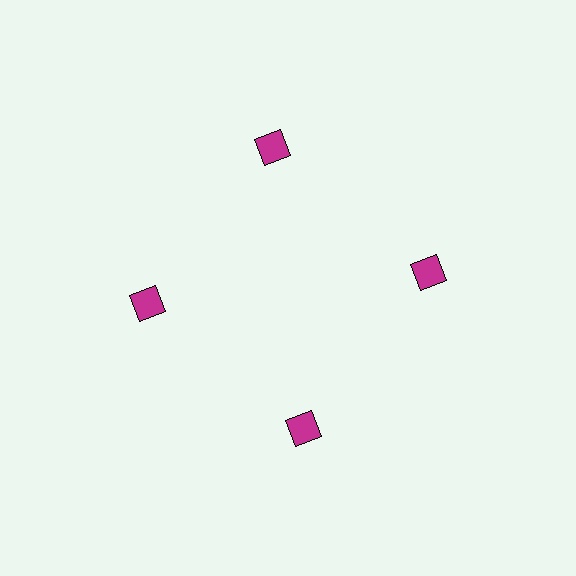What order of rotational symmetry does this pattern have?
This pattern has 4-fold rotational symmetry.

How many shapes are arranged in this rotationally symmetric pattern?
There are 4 shapes, arranged in 4 groups of 1.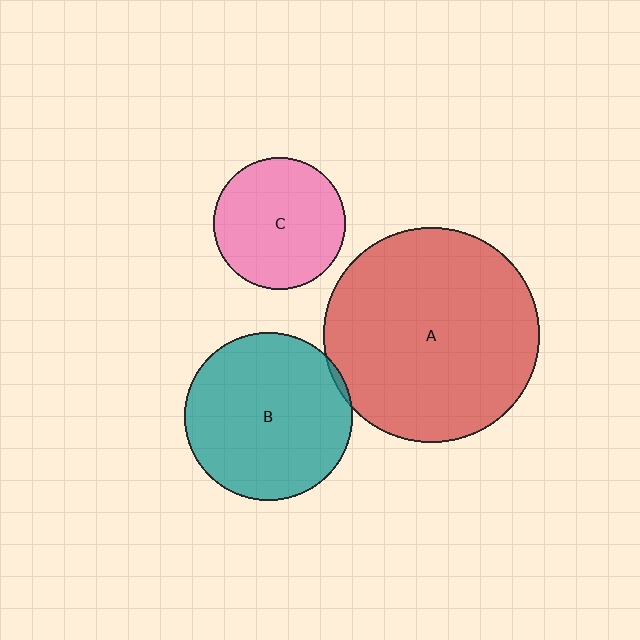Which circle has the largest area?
Circle A (red).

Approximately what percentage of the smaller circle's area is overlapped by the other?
Approximately 5%.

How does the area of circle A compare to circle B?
Approximately 1.7 times.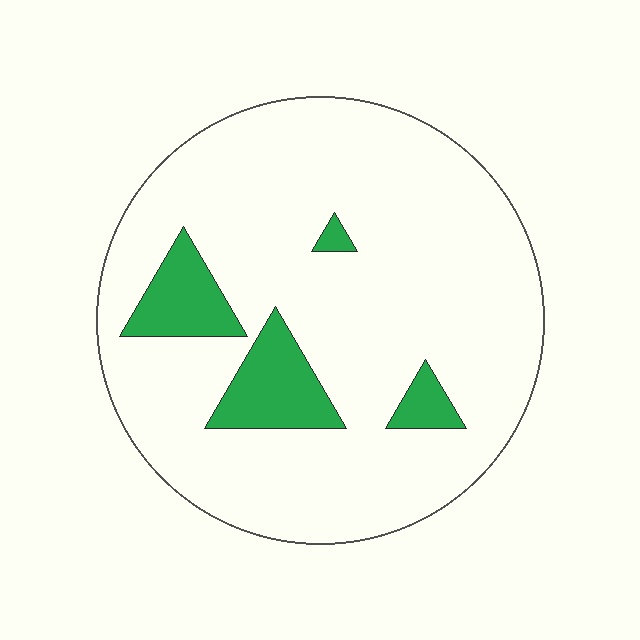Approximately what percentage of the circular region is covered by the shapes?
Approximately 15%.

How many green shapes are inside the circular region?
4.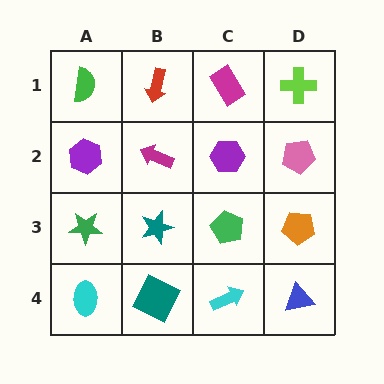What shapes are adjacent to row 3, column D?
A pink pentagon (row 2, column D), a blue triangle (row 4, column D), a green pentagon (row 3, column C).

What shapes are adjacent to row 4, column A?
A green star (row 3, column A), a teal square (row 4, column B).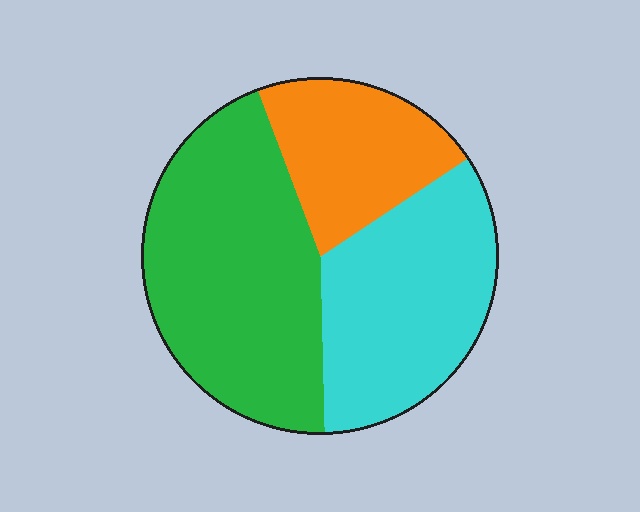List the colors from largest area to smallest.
From largest to smallest: green, cyan, orange.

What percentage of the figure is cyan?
Cyan covers about 35% of the figure.